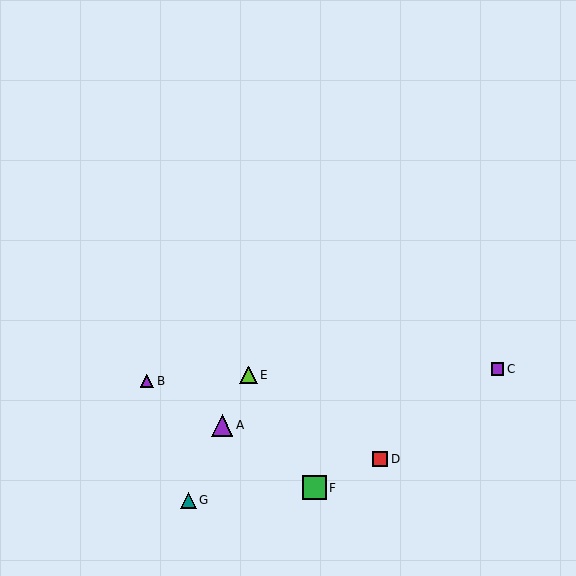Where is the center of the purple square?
The center of the purple square is at (498, 369).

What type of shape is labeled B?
Shape B is a purple triangle.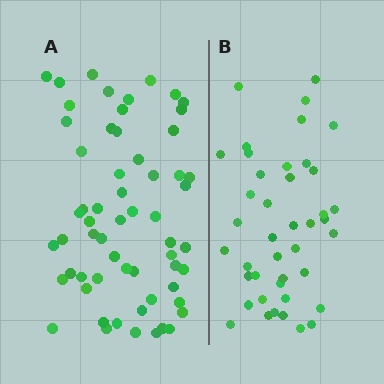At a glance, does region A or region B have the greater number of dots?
Region A (the left region) has more dots.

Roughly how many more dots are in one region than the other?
Region A has approximately 20 more dots than region B.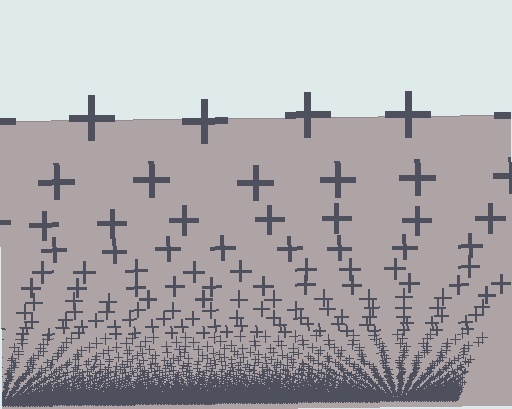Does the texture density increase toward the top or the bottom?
Density increases toward the bottom.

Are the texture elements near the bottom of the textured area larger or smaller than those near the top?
Smaller. The gradient is inverted — elements near the bottom are smaller and denser.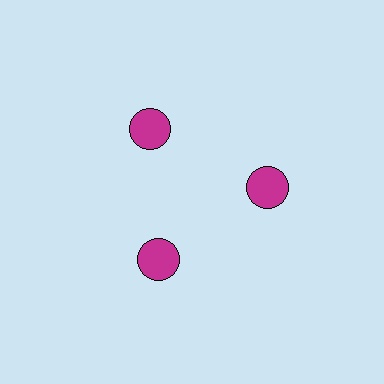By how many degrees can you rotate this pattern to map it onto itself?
The pattern maps onto itself every 120 degrees of rotation.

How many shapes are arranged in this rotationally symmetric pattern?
There are 3 shapes, arranged in 3 groups of 1.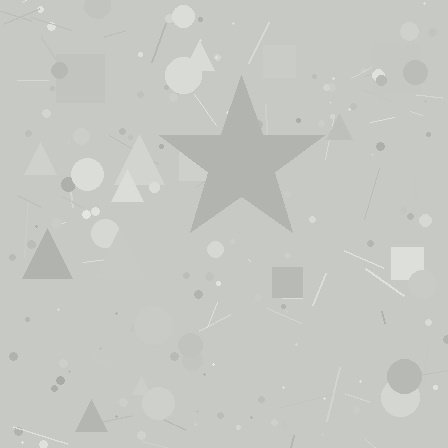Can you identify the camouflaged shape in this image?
The camouflaged shape is a star.